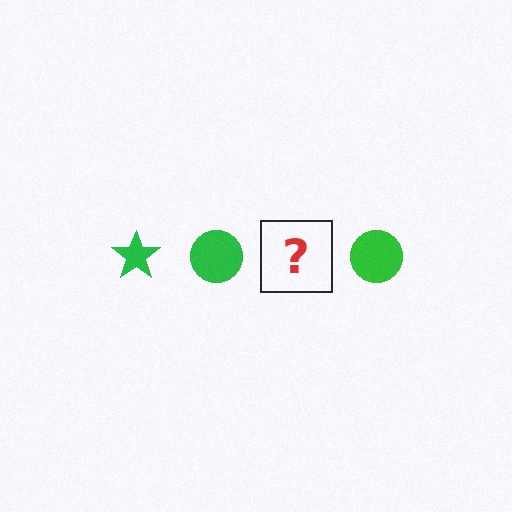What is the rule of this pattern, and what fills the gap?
The rule is that the pattern cycles through star, circle shapes in green. The gap should be filled with a green star.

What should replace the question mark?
The question mark should be replaced with a green star.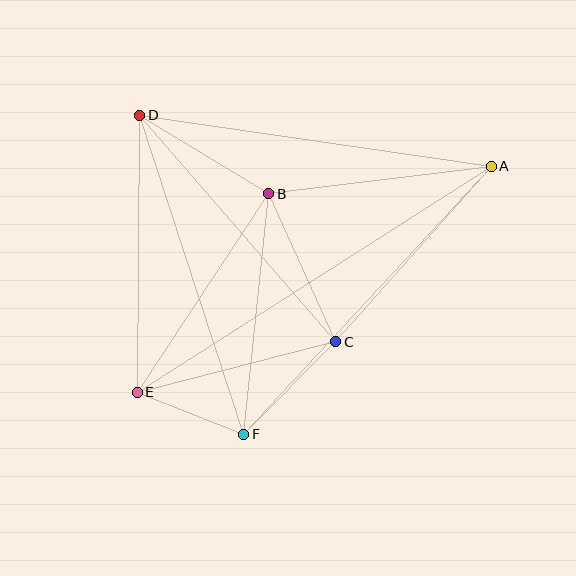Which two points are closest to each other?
Points E and F are closest to each other.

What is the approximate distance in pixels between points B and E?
The distance between B and E is approximately 238 pixels.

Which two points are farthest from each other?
Points A and E are farthest from each other.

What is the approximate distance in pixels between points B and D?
The distance between B and D is approximately 151 pixels.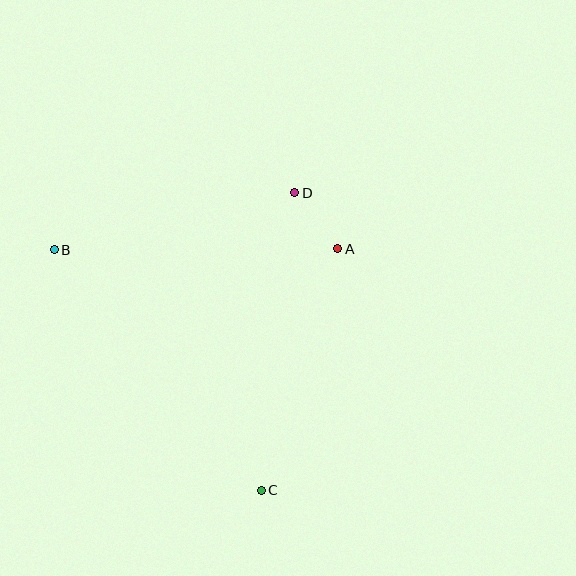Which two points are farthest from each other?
Points B and C are farthest from each other.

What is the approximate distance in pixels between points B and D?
The distance between B and D is approximately 247 pixels.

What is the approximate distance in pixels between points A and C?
The distance between A and C is approximately 253 pixels.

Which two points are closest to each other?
Points A and D are closest to each other.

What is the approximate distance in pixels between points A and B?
The distance between A and B is approximately 283 pixels.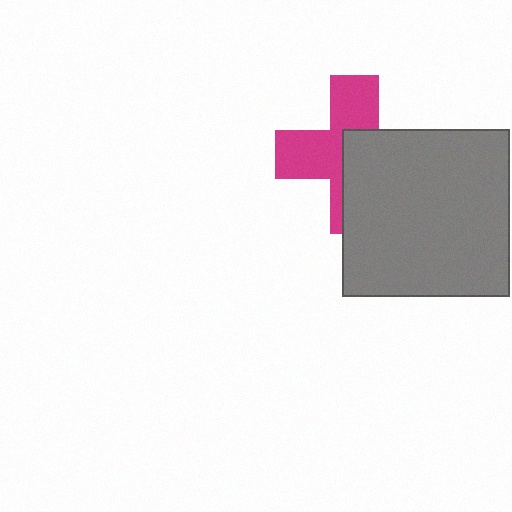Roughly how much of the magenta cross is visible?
About half of it is visible (roughly 50%).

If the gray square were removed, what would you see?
You would see the complete magenta cross.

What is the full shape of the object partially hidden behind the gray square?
The partially hidden object is a magenta cross.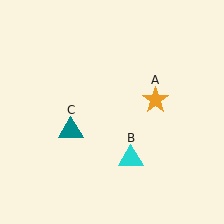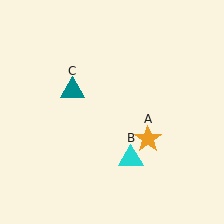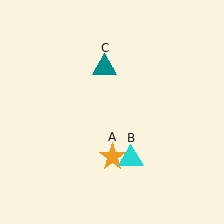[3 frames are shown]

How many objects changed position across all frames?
2 objects changed position: orange star (object A), teal triangle (object C).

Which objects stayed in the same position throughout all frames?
Cyan triangle (object B) remained stationary.